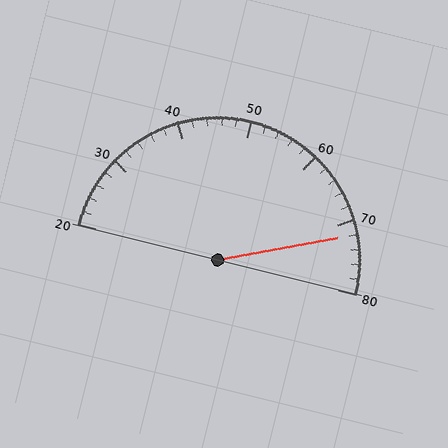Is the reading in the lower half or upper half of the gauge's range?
The reading is in the upper half of the range (20 to 80).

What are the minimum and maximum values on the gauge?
The gauge ranges from 20 to 80.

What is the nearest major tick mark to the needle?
The nearest major tick mark is 70.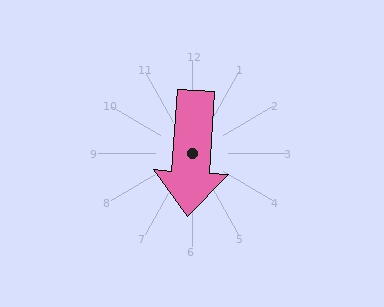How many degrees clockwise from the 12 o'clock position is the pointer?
Approximately 184 degrees.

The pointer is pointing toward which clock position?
Roughly 6 o'clock.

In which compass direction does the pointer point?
South.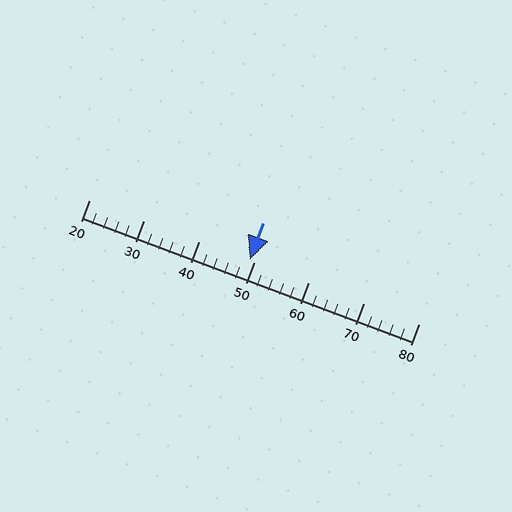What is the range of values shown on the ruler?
The ruler shows values from 20 to 80.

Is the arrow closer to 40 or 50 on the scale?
The arrow is closer to 50.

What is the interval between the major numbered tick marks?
The major tick marks are spaced 10 units apart.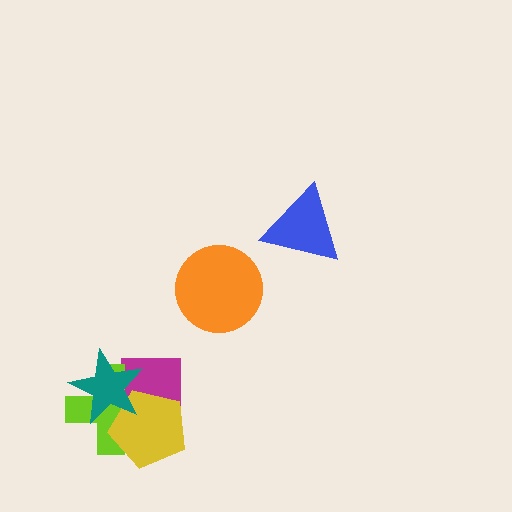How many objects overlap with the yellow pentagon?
3 objects overlap with the yellow pentagon.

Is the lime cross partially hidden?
Yes, it is partially covered by another shape.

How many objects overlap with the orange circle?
0 objects overlap with the orange circle.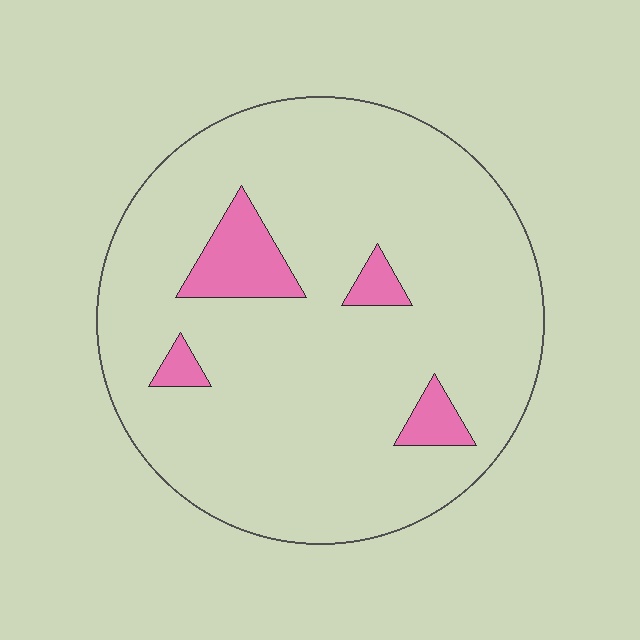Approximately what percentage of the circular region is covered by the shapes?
Approximately 10%.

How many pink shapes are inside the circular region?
4.